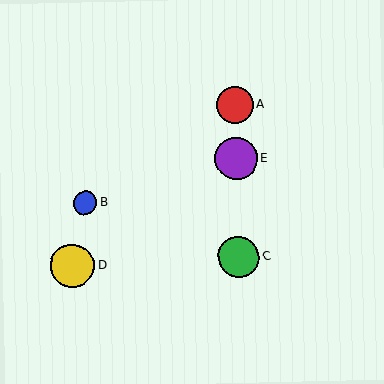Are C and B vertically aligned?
No, C is at x≈239 and B is at x≈86.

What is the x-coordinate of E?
Object E is at x≈236.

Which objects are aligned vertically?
Objects A, C, E are aligned vertically.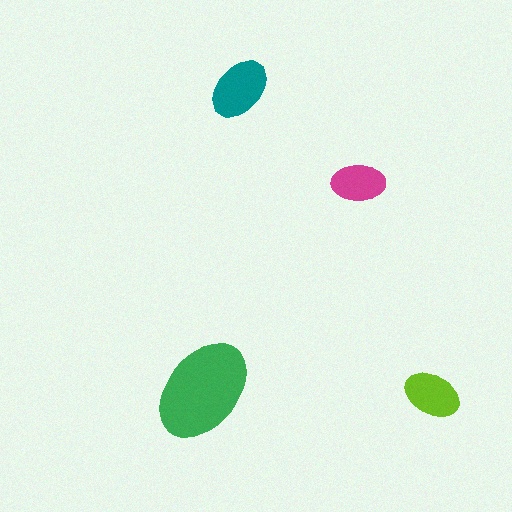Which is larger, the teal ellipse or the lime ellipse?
The teal one.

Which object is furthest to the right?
The lime ellipse is rightmost.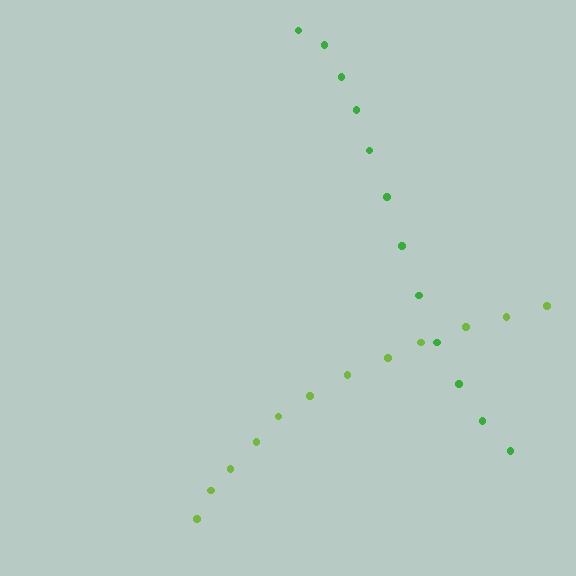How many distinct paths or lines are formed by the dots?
There are 2 distinct paths.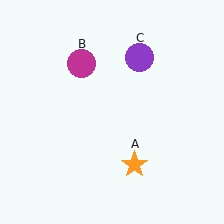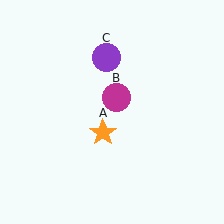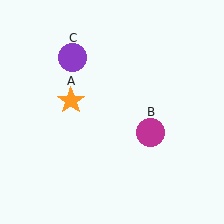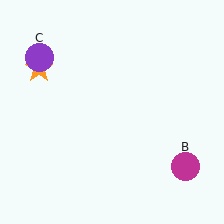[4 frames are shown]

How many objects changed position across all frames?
3 objects changed position: orange star (object A), magenta circle (object B), purple circle (object C).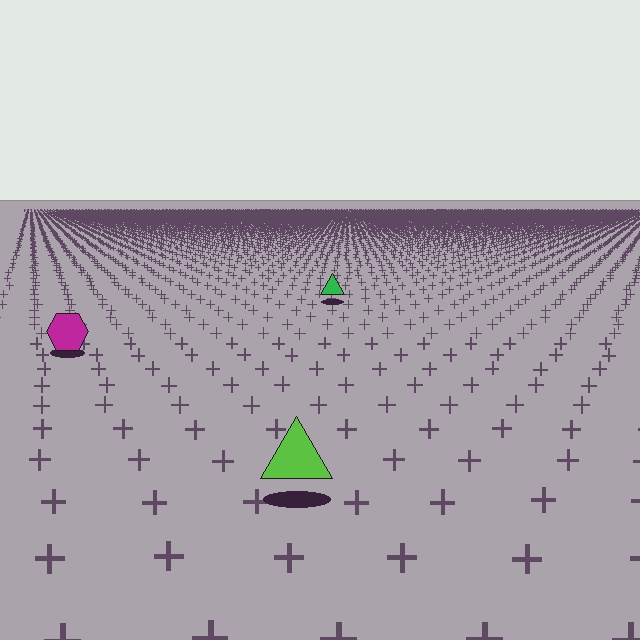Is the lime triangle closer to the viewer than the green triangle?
Yes. The lime triangle is closer — you can tell from the texture gradient: the ground texture is coarser near it.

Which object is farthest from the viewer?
The green triangle is farthest from the viewer. It appears smaller and the ground texture around it is denser.